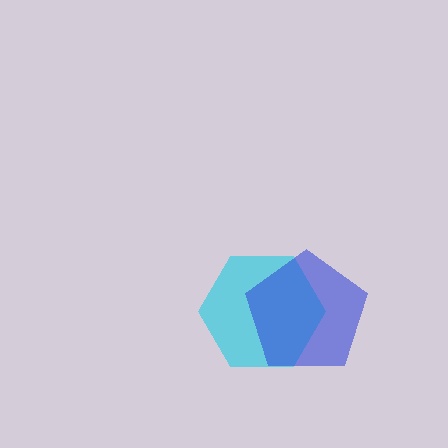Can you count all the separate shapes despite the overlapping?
Yes, there are 2 separate shapes.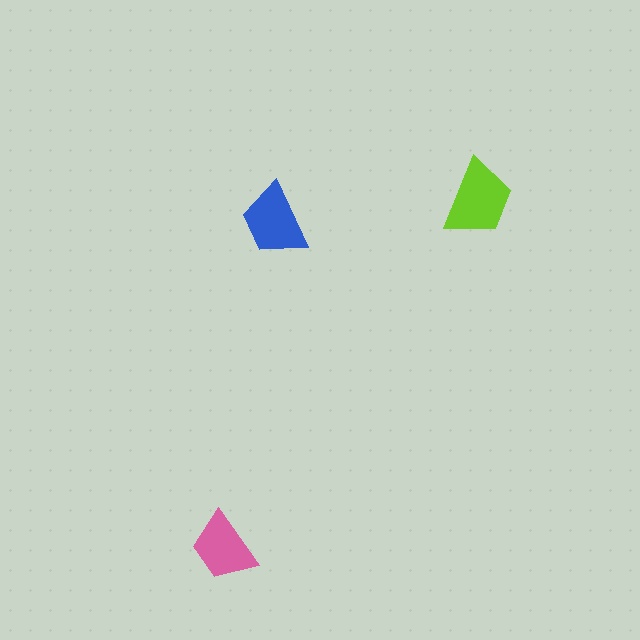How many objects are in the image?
There are 3 objects in the image.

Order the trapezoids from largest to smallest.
the lime one, the blue one, the pink one.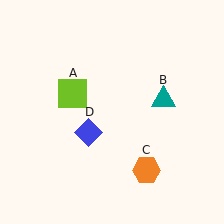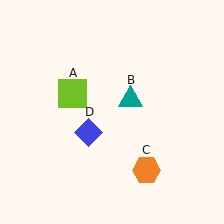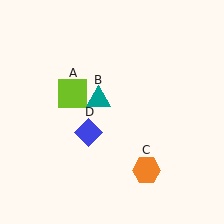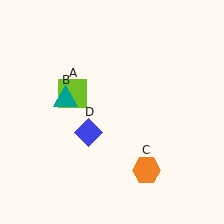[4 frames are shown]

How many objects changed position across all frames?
1 object changed position: teal triangle (object B).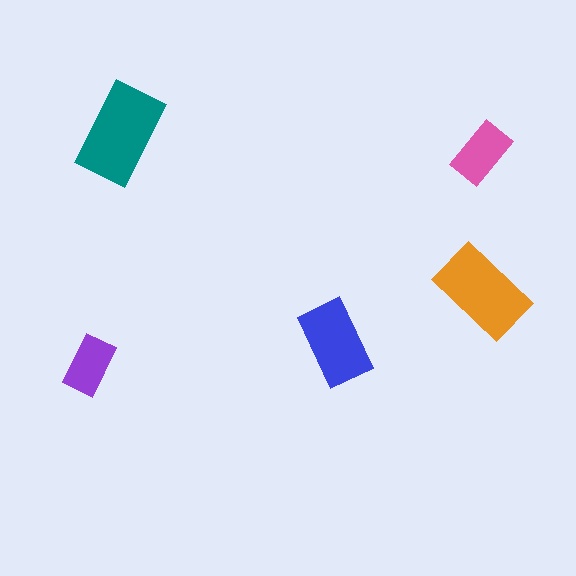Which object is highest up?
The teal rectangle is topmost.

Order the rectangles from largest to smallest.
the teal one, the orange one, the blue one, the pink one, the purple one.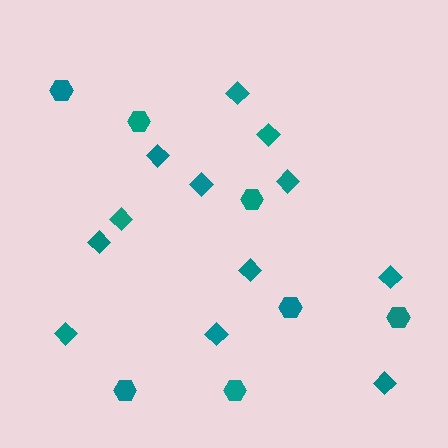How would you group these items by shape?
There are 2 groups: one group of diamonds (12) and one group of hexagons (7).